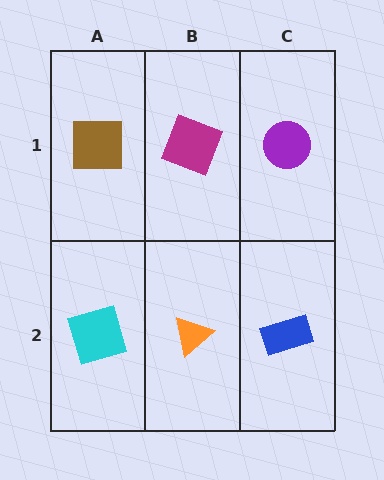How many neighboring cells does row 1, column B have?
3.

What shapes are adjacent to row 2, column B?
A magenta square (row 1, column B), a cyan square (row 2, column A), a blue rectangle (row 2, column C).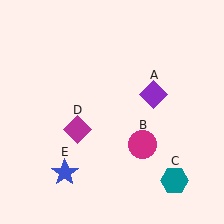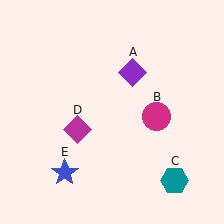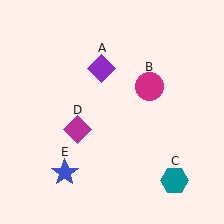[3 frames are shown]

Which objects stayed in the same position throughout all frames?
Teal hexagon (object C) and magenta diamond (object D) and blue star (object E) remained stationary.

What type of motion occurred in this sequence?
The purple diamond (object A), magenta circle (object B) rotated counterclockwise around the center of the scene.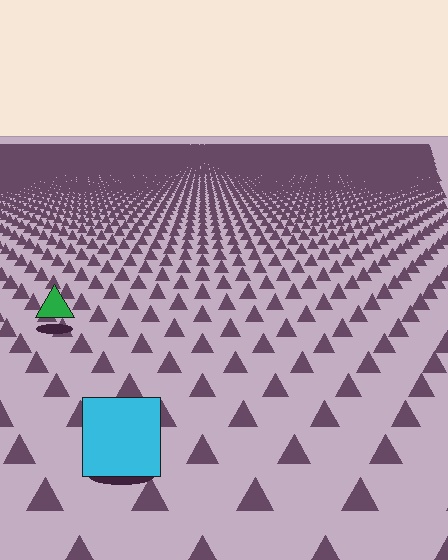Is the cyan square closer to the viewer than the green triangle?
Yes. The cyan square is closer — you can tell from the texture gradient: the ground texture is coarser near it.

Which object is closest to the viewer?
The cyan square is closest. The texture marks near it are larger and more spread out.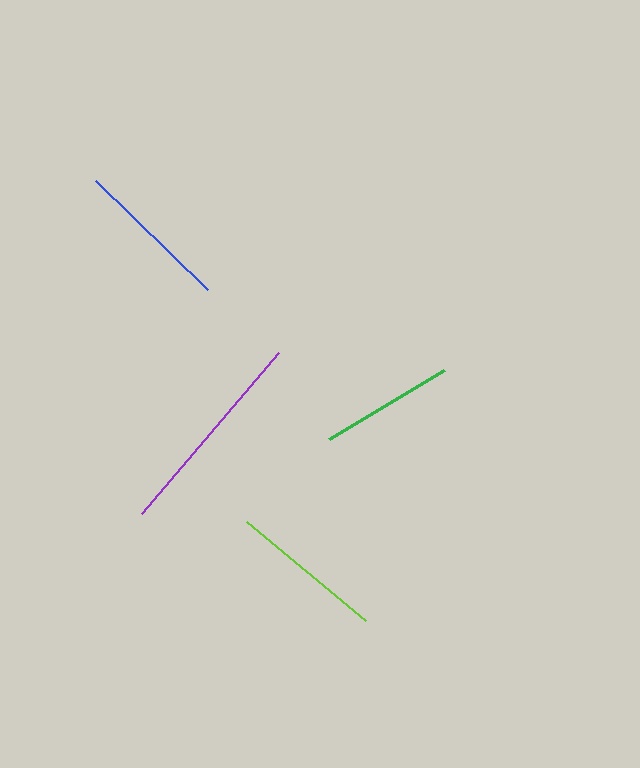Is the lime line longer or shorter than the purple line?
The purple line is longer than the lime line.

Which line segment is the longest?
The purple line is the longest at approximately 212 pixels.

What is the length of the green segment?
The green segment is approximately 134 pixels long.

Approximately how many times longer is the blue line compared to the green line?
The blue line is approximately 1.2 times the length of the green line.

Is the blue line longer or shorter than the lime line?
The blue line is longer than the lime line.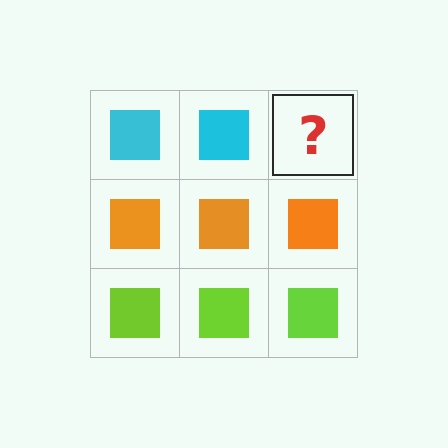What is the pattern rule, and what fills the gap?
The rule is that each row has a consistent color. The gap should be filled with a cyan square.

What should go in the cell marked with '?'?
The missing cell should contain a cyan square.